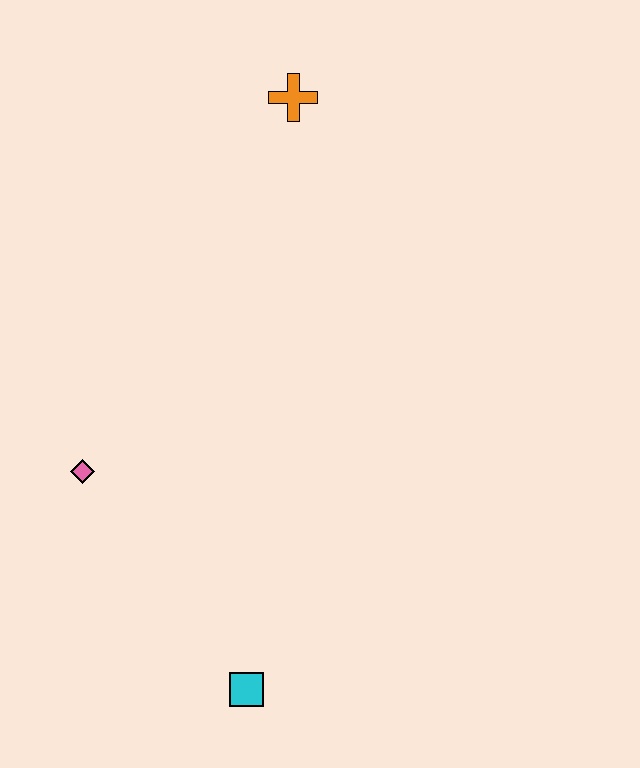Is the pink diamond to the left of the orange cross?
Yes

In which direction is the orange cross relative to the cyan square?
The orange cross is above the cyan square.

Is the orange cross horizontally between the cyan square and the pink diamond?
No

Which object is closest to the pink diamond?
The cyan square is closest to the pink diamond.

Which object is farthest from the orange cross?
The cyan square is farthest from the orange cross.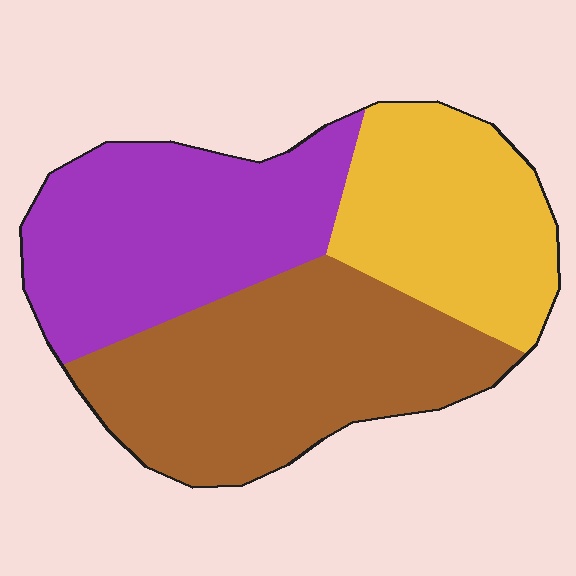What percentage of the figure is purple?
Purple takes up about one third (1/3) of the figure.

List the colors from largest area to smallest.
From largest to smallest: brown, purple, yellow.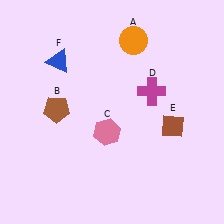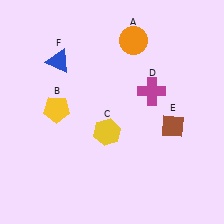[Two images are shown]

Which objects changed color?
B changed from brown to yellow. C changed from pink to yellow.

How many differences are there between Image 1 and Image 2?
There are 2 differences between the two images.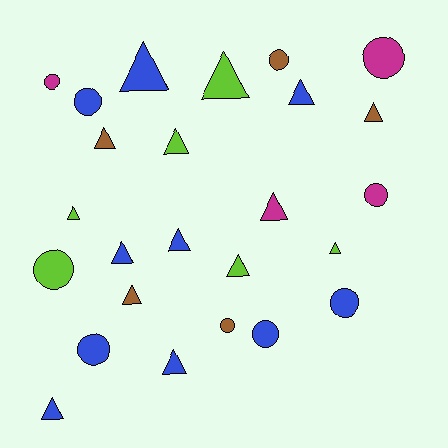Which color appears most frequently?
Blue, with 10 objects.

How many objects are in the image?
There are 25 objects.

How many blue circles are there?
There are 4 blue circles.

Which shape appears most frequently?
Triangle, with 15 objects.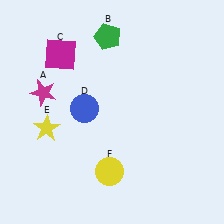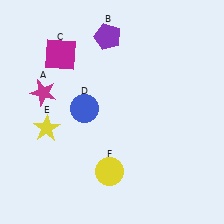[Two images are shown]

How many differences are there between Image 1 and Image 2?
There is 1 difference between the two images.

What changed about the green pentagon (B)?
In Image 1, B is green. In Image 2, it changed to purple.